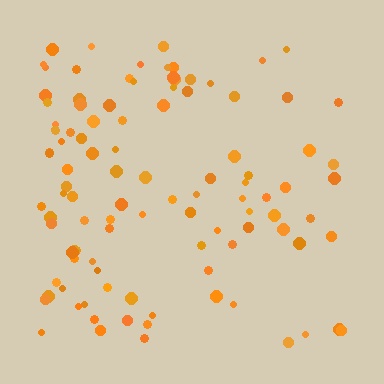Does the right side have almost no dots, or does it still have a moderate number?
Still a moderate number, just noticeably fewer than the left.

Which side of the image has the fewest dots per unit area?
The right.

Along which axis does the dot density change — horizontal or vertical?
Horizontal.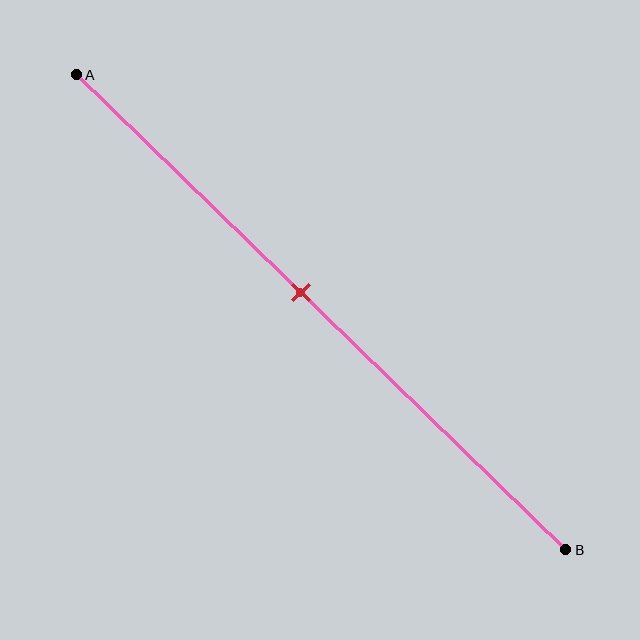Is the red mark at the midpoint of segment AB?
No, the mark is at about 45% from A, not at the 50% midpoint.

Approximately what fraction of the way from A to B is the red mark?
The red mark is approximately 45% of the way from A to B.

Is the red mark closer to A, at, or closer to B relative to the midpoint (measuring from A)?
The red mark is closer to point A than the midpoint of segment AB.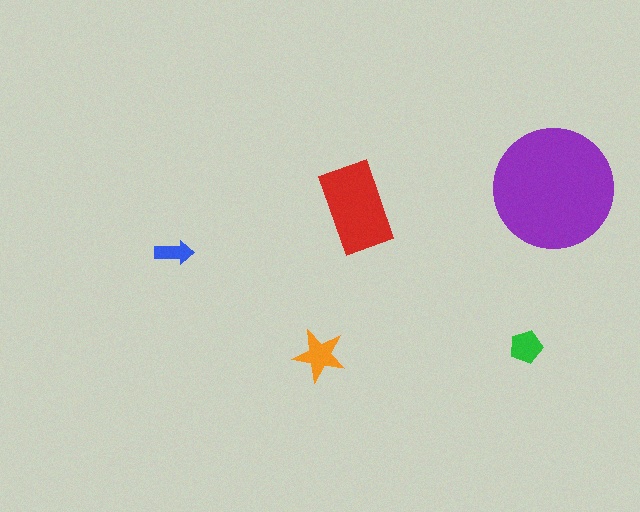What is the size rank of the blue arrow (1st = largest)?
5th.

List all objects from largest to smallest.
The purple circle, the red rectangle, the orange star, the green pentagon, the blue arrow.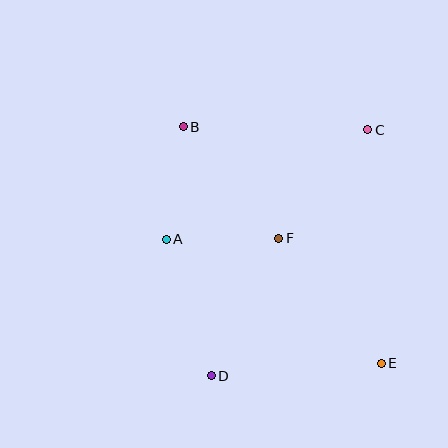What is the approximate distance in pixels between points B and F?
The distance between B and F is approximately 147 pixels.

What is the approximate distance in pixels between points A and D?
The distance between A and D is approximately 144 pixels.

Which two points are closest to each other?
Points A and F are closest to each other.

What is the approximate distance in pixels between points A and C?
The distance between A and C is approximately 229 pixels.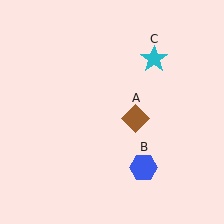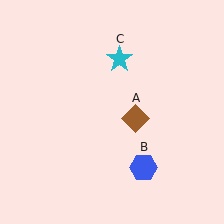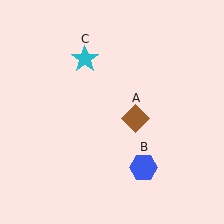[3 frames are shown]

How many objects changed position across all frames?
1 object changed position: cyan star (object C).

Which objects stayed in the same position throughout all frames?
Brown diamond (object A) and blue hexagon (object B) remained stationary.